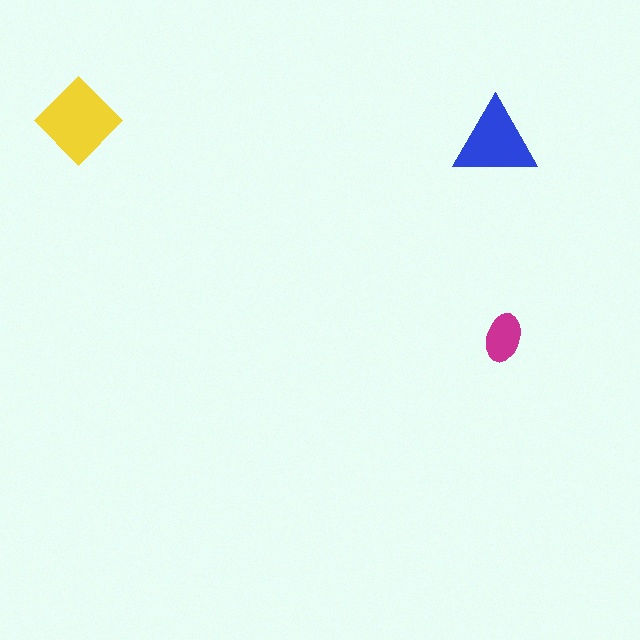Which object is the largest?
The yellow diamond.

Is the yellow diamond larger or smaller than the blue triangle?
Larger.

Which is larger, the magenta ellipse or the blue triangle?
The blue triangle.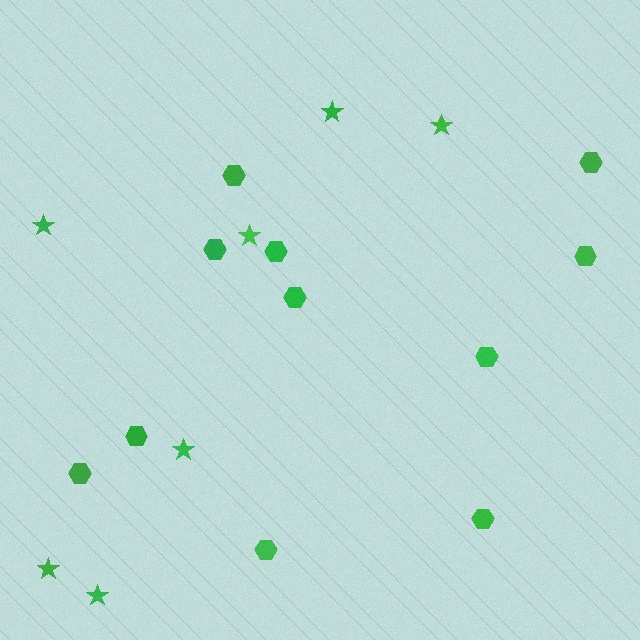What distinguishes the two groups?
There are 2 groups: one group of stars (7) and one group of hexagons (11).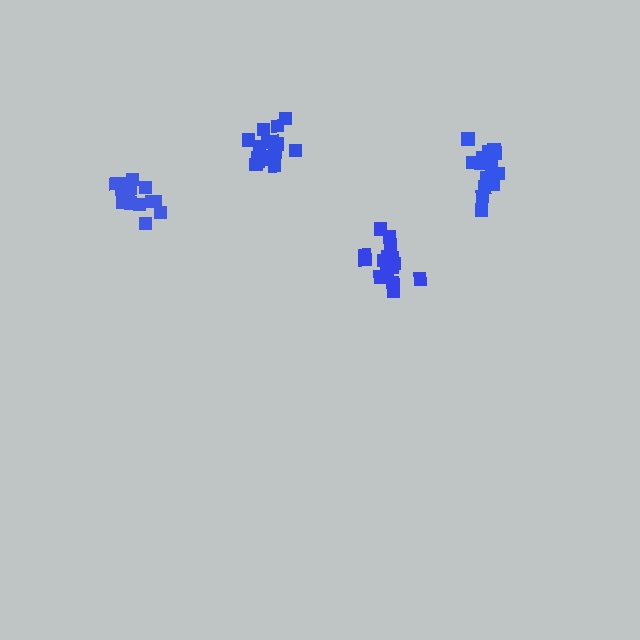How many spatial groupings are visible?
There are 4 spatial groupings.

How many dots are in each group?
Group 1: 14 dots, Group 2: 16 dots, Group 3: 16 dots, Group 4: 16 dots (62 total).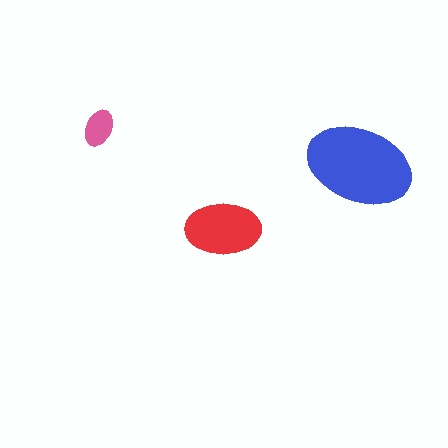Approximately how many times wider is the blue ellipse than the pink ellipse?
About 3 times wider.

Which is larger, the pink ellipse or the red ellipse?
The red one.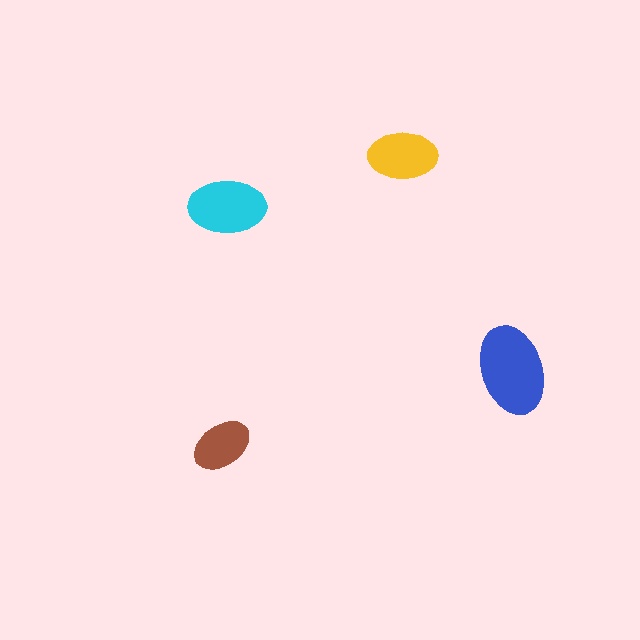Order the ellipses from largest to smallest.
the blue one, the cyan one, the yellow one, the brown one.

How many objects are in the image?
There are 4 objects in the image.